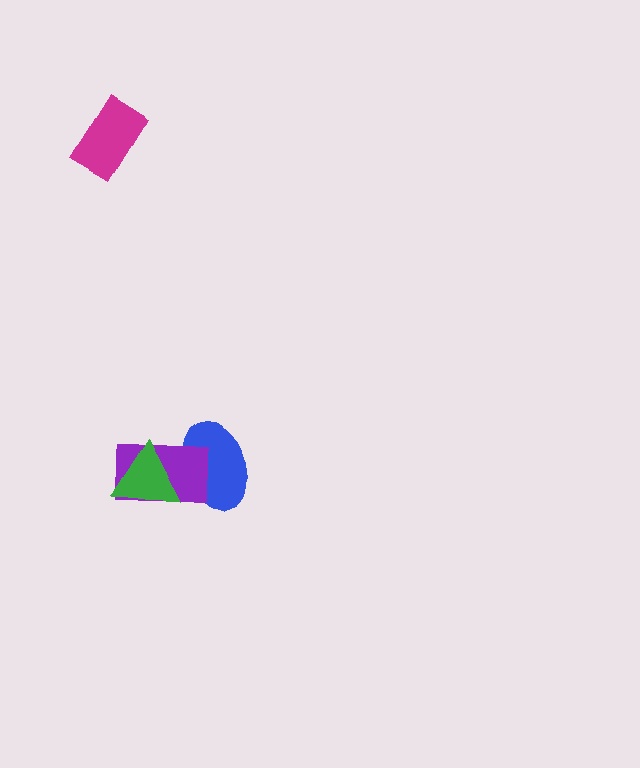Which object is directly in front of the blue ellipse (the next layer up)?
The purple rectangle is directly in front of the blue ellipse.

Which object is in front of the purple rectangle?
The green triangle is in front of the purple rectangle.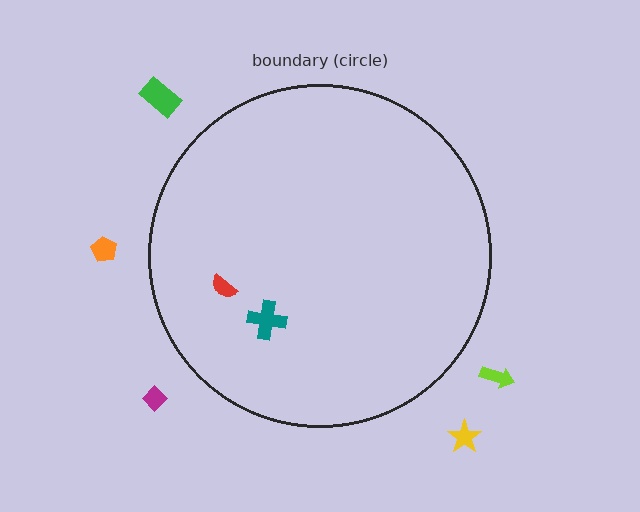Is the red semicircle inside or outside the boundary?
Inside.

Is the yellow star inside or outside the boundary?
Outside.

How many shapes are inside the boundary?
2 inside, 5 outside.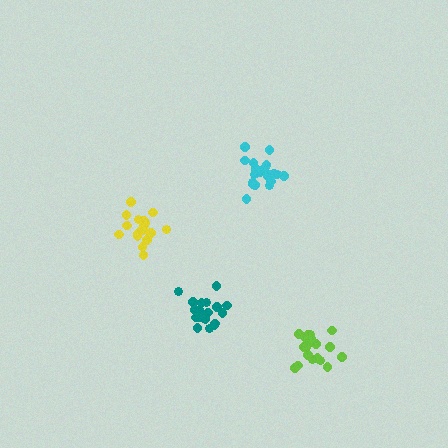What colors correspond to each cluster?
The clusters are colored: teal, yellow, lime, cyan.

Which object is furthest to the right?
The lime cluster is rightmost.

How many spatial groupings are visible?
There are 4 spatial groupings.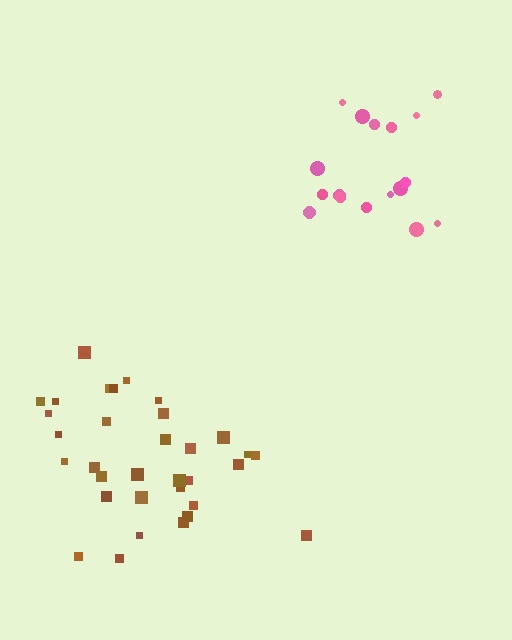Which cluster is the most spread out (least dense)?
Pink.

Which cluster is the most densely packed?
Brown.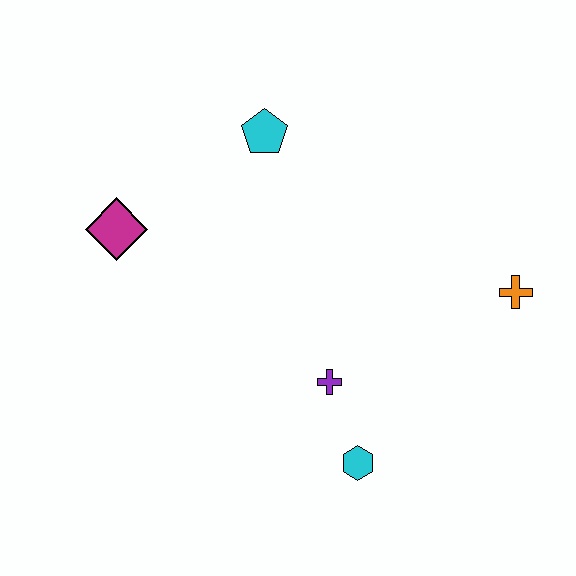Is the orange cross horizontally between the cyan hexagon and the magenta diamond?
No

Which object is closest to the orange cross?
The purple cross is closest to the orange cross.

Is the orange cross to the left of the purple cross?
No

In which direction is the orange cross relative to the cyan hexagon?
The orange cross is above the cyan hexagon.